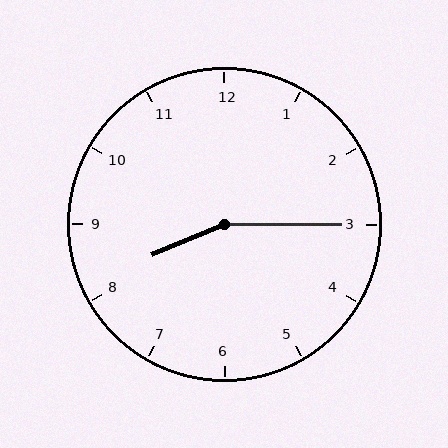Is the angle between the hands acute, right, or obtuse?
It is obtuse.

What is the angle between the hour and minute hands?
Approximately 158 degrees.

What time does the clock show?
8:15.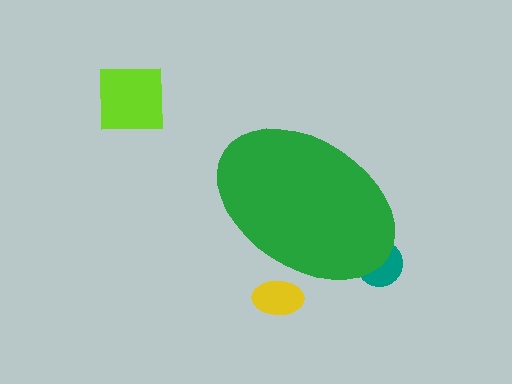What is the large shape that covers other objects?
A green ellipse.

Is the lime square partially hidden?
No, the lime square is fully visible.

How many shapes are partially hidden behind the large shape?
2 shapes are partially hidden.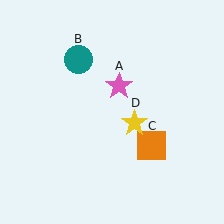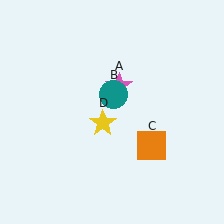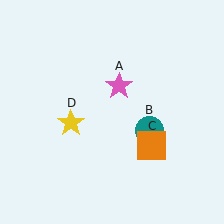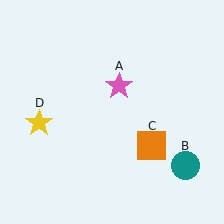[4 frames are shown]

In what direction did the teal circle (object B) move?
The teal circle (object B) moved down and to the right.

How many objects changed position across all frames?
2 objects changed position: teal circle (object B), yellow star (object D).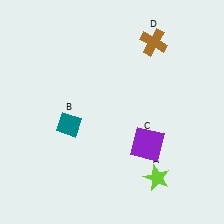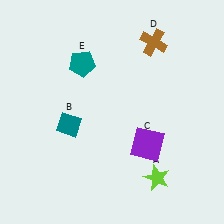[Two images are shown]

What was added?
A teal pentagon (E) was added in Image 2.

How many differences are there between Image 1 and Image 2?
There is 1 difference between the two images.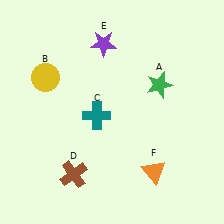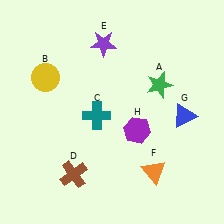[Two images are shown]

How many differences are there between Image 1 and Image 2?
There are 2 differences between the two images.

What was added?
A blue triangle (G), a purple hexagon (H) were added in Image 2.